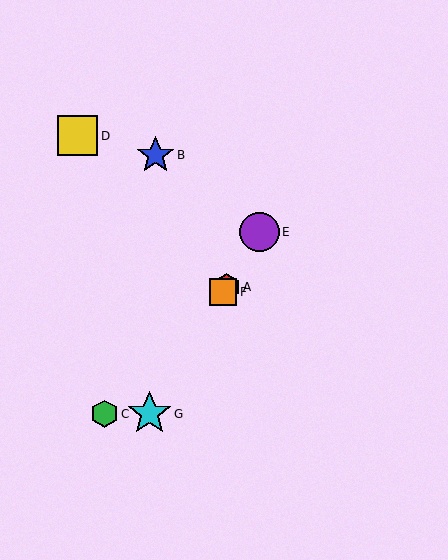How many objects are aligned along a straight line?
4 objects (A, E, F, G) are aligned along a straight line.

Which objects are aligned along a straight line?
Objects A, E, F, G are aligned along a straight line.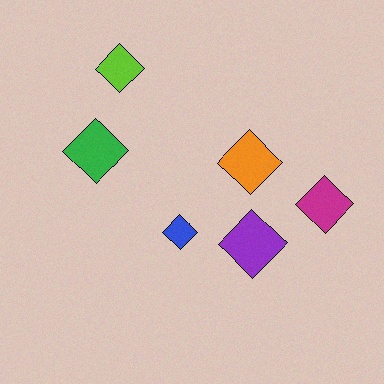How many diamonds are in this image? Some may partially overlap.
There are 6 diamonds.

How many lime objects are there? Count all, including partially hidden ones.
There is 1 lime object.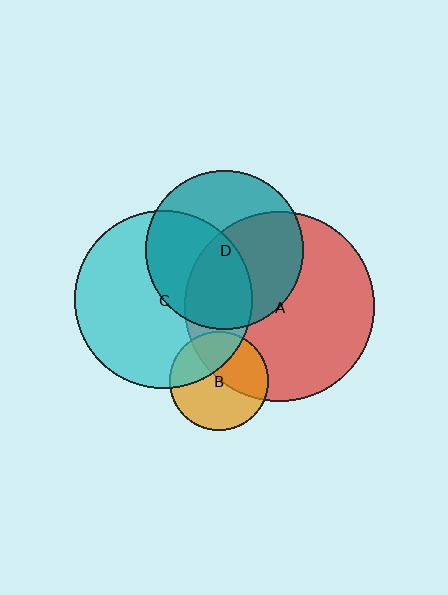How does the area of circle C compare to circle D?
Approximately 1.3 times.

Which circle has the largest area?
Circle A (red).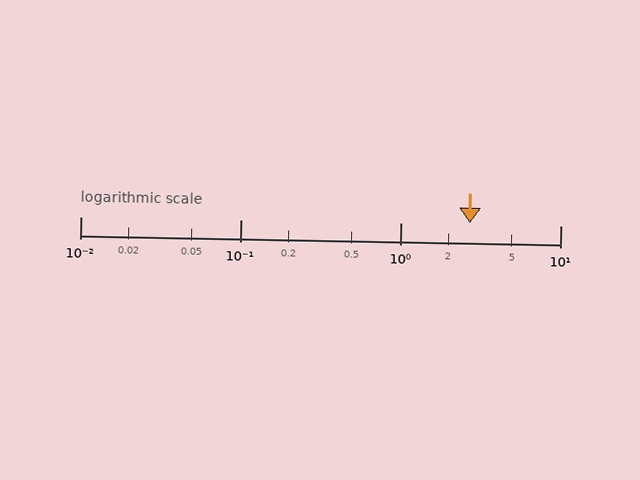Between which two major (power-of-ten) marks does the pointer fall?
The pointer is between 1 and 10.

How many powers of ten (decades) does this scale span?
The scale spans 3 decades, from 0.01 to 10.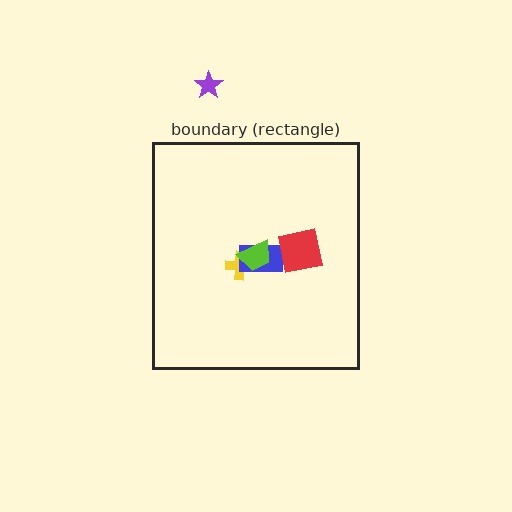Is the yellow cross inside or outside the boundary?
Inside.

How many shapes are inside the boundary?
4 inside, 1 outside.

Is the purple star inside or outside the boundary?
Outside.